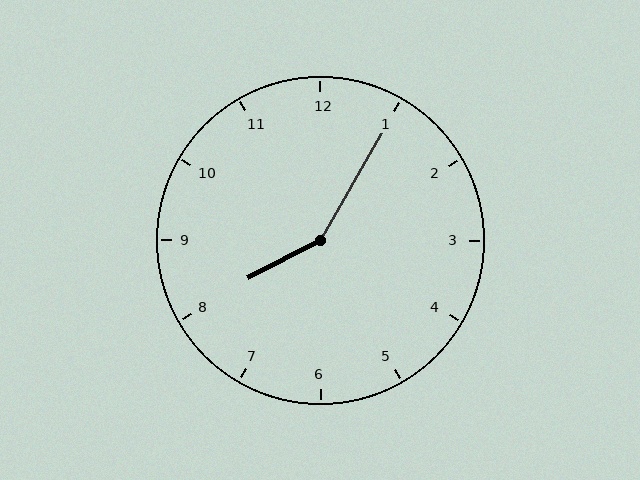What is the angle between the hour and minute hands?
Approximately 148 degrees.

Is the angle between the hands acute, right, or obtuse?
It is obtuse.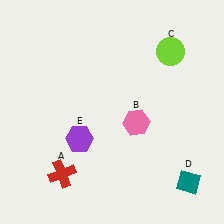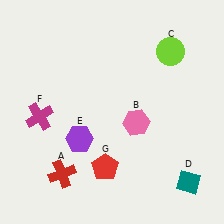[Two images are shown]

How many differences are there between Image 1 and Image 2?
There are 2 differences between the two images.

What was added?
A magenta cross (F), a red pentagon (G) were added in Image 2.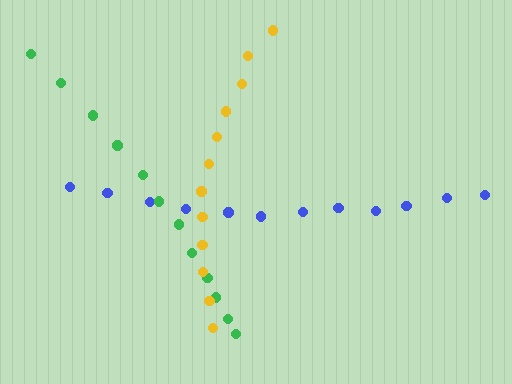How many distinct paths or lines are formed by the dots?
There are 3 distinct paths.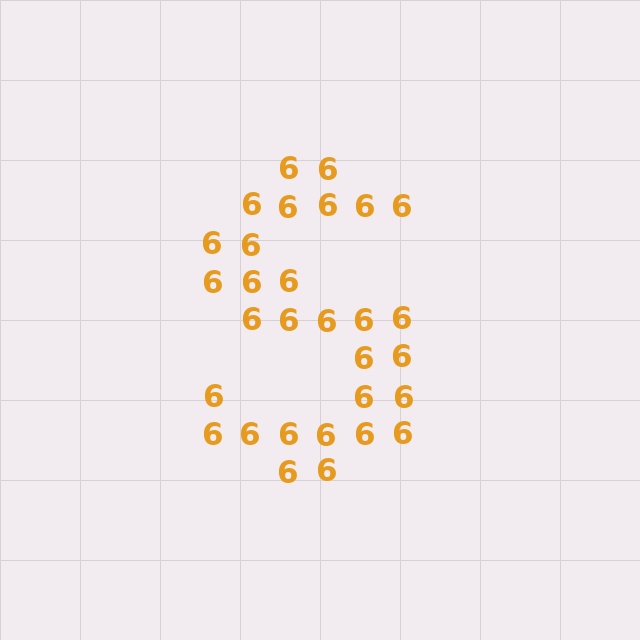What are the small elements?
The small elements are digit 6's.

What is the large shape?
The large shape is the letter S.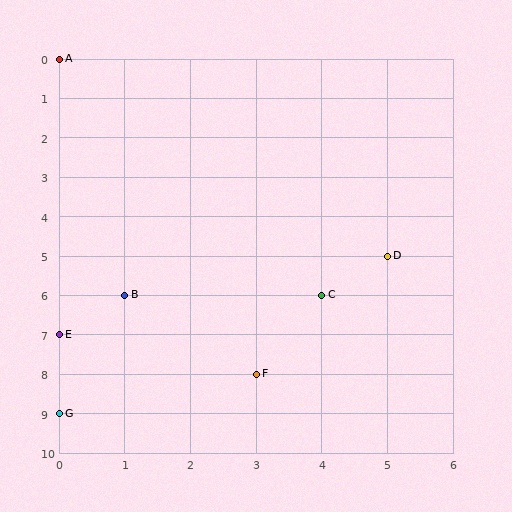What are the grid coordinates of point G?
Point G is at grid coordinates (0, 9).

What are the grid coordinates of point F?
Point F is at grid coordinates (3, 8).